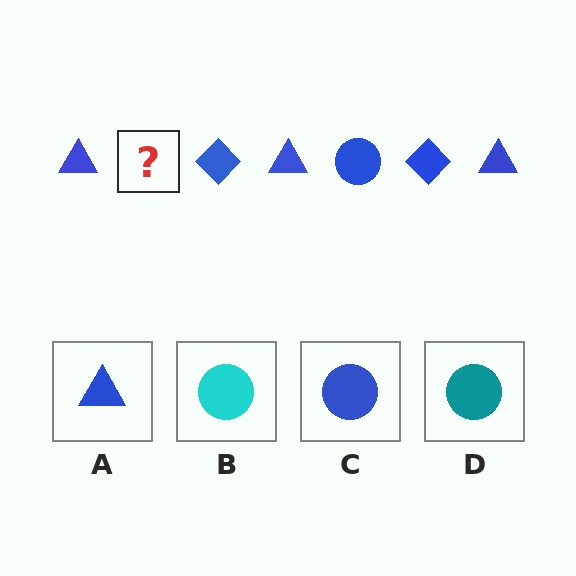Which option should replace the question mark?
Option C.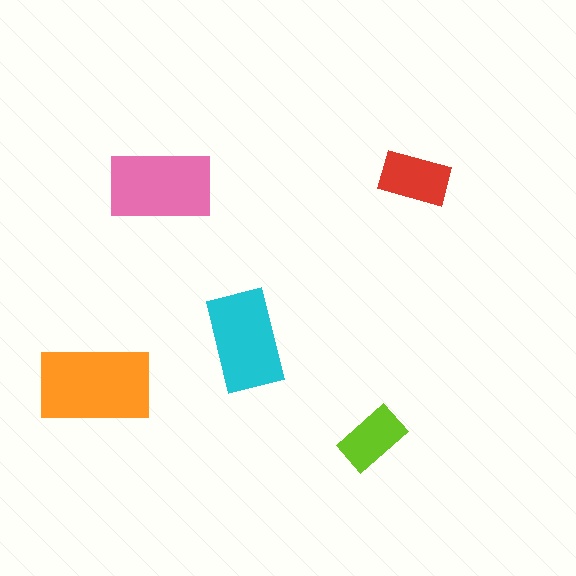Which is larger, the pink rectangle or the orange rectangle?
The orange one.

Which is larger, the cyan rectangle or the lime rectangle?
The cyan one.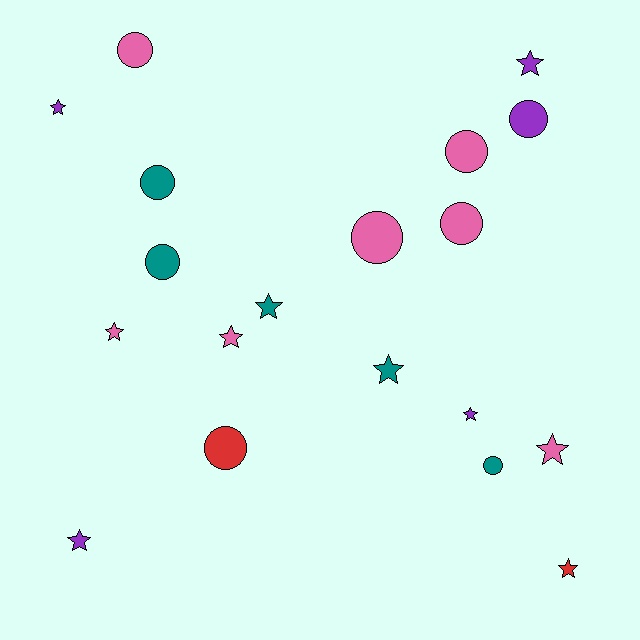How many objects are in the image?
There are 19 objects.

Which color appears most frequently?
Pink, with 7 objects.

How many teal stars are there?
There are 2 teal stars.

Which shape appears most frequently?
Star, with 10 objects.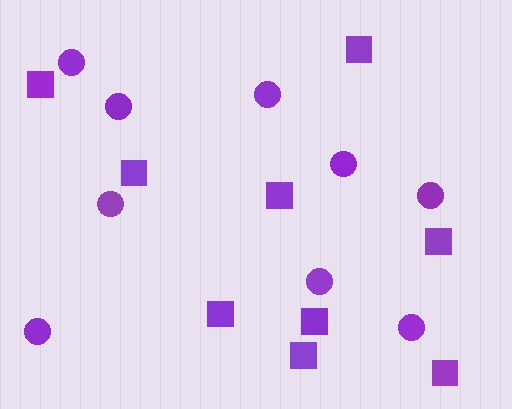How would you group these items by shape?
There are 2 groups: one group of circles (9) and one group of squares (9).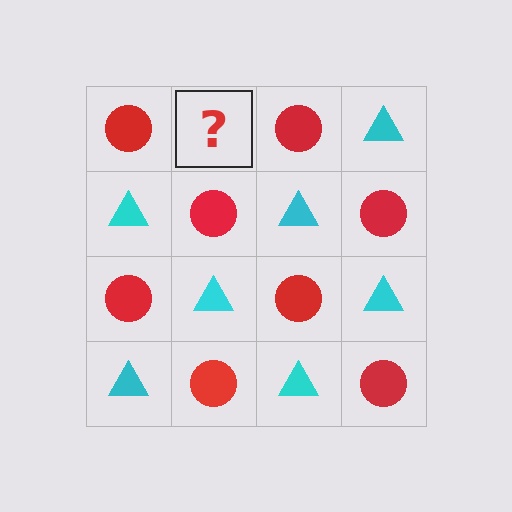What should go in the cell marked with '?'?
The missing cell should contain a cyan triangle.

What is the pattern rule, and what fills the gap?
The rule is that it alternates red circle and cyan triangle in a checkerboard pattern. The gap should be filled with a cyan triangle.